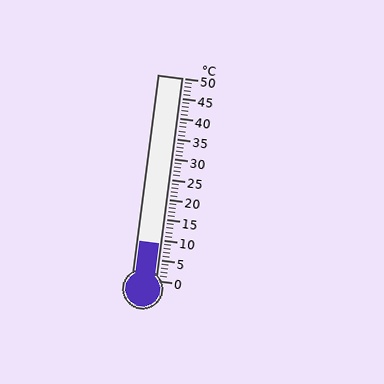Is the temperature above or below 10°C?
The temperature is below 10°C.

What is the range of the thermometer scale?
The thermometer scale ranges from 0°C to 50°C.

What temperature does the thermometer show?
The thermometer shows approximately 9°C.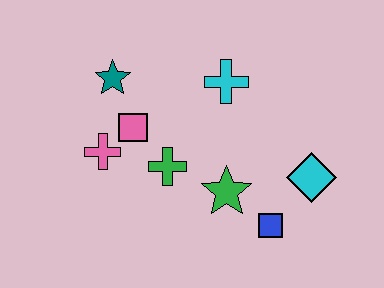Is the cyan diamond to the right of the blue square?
Yes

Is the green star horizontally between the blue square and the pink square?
Yes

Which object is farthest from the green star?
The teal star is farthest from the green star.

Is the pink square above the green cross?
Yes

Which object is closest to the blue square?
The green star is closest to the blue square.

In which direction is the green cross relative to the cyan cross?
The green cross is below the cyan cross.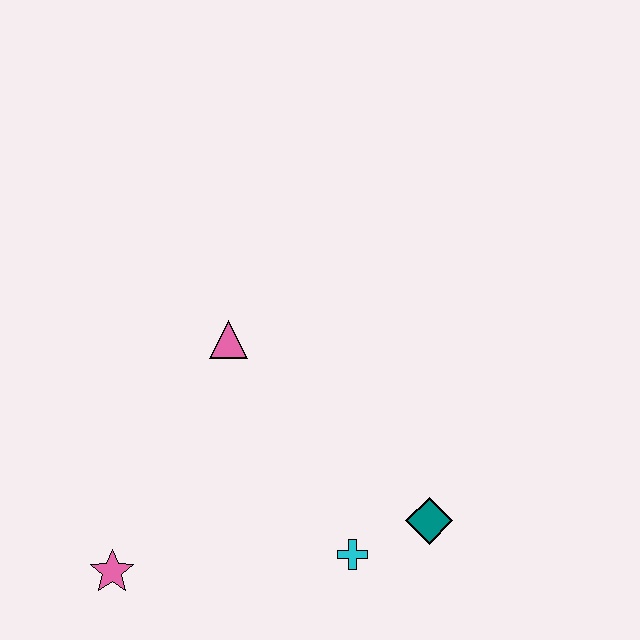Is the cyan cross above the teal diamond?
No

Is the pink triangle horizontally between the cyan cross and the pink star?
Yes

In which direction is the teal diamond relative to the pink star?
The teal diamond is to the right of the pink star.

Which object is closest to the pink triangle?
The cyan cross is closest to the pink triangle.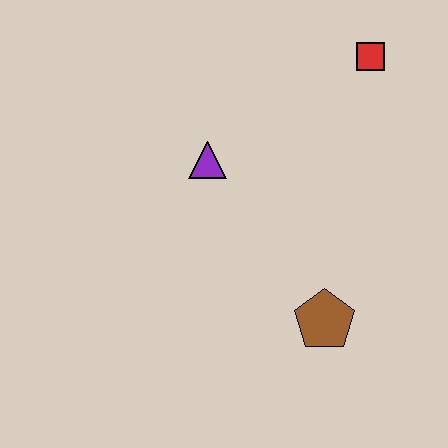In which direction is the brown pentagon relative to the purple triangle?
The brown pentagon is below the purple triangle.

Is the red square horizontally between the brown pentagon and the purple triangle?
No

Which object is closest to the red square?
The purple triangle is closest to the red square.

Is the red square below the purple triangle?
No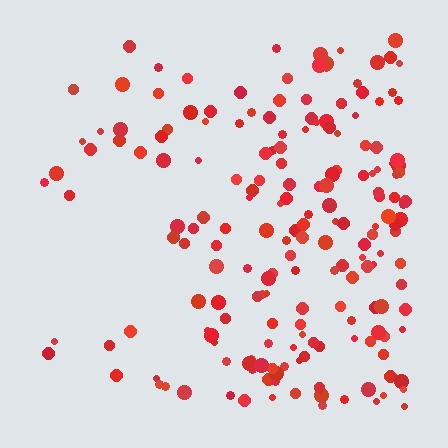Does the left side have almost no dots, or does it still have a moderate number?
Still a moderate number, just noticeably fewer than the right.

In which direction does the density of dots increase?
From left to right, with the right side densest.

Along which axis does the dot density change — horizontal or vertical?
Horizontal.